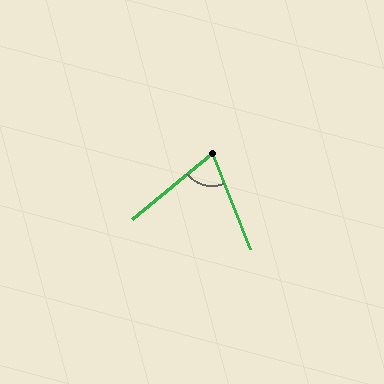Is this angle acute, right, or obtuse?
It is acute.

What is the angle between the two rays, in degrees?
Approximately 72 degrees.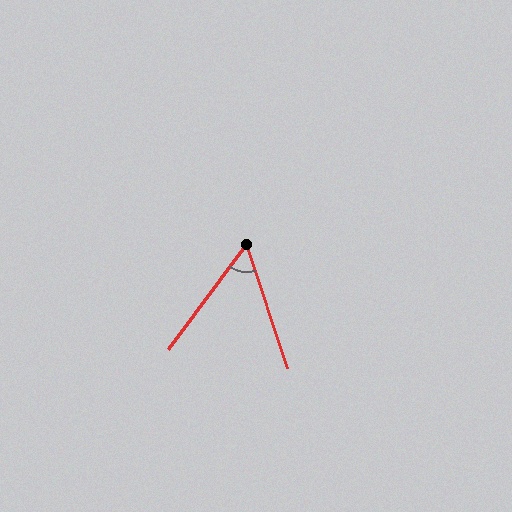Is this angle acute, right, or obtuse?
It is acute.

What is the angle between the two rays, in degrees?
Approximately 55 degrees.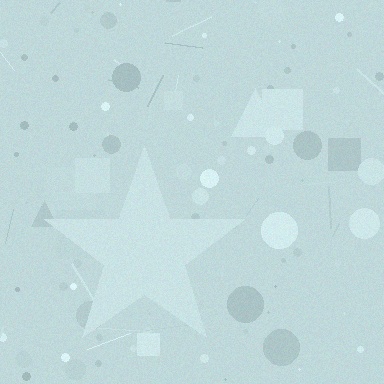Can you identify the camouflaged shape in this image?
The camouflaged shape is a star.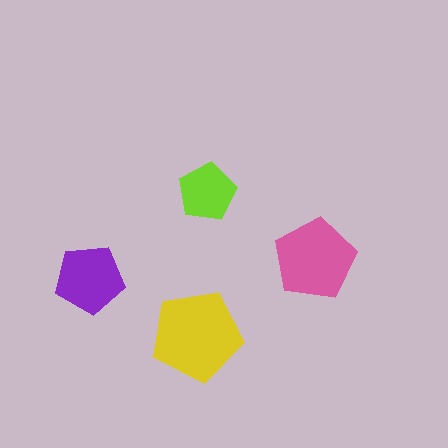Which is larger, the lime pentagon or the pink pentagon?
The pink one.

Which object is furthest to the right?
The pink pentagon is rightmost.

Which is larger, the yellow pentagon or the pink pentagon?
The yellow one.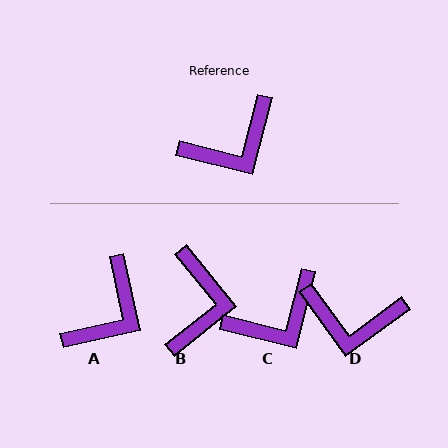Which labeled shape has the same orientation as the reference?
C.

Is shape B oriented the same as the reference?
No, it is off by about 53 degrees.